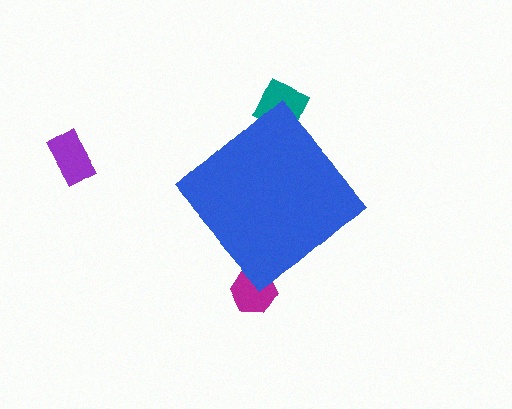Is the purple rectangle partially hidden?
No, the purple rectangle is fully visible.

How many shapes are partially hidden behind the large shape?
2 shapes are partially hidden.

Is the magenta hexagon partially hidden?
Yes, the magenta hexagon is partially hidden behind the blue diamond.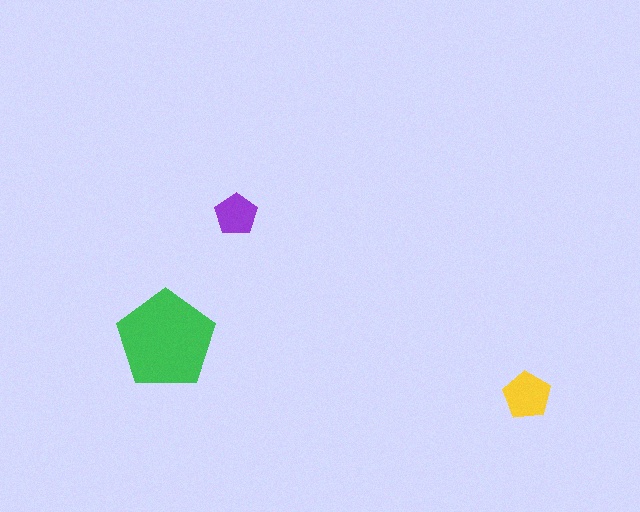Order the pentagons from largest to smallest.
the green one, the yellow one, the purple one.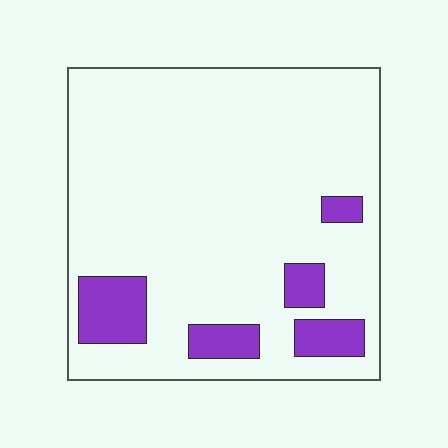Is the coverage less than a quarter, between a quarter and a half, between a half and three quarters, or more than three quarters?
Less than a quarter.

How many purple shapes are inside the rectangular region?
5.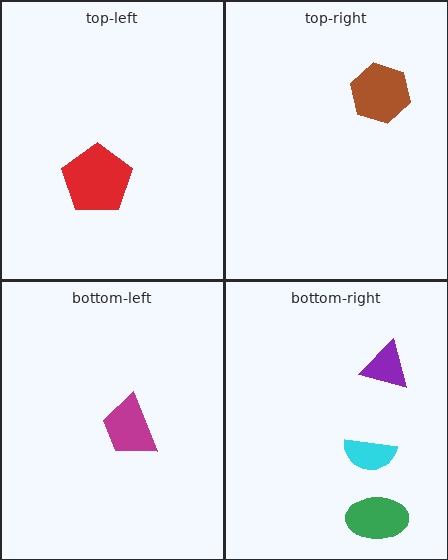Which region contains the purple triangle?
The bottom-right region.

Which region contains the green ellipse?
The bottom-right region.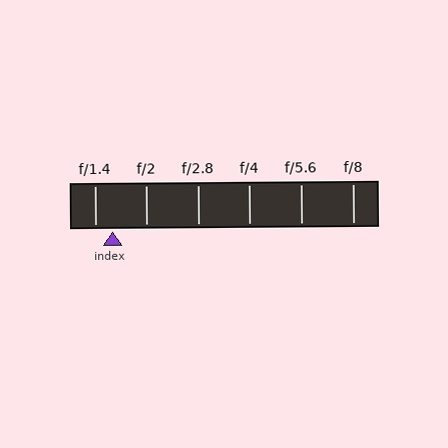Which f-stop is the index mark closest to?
The index mark is closest to f/1.4.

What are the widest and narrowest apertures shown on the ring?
The widest aperture shown is f/1.4 and the narrowest is f/8.